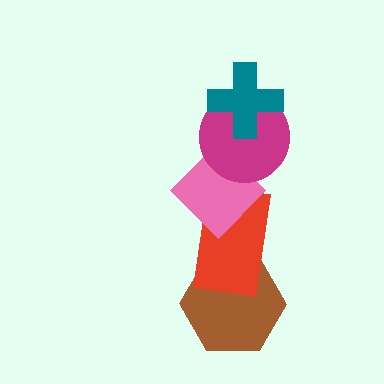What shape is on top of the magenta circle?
The teal cross is on top of the magenta circle.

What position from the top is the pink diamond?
The pink diamond is 3rd from the top.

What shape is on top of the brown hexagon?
The red rectangle is on top of the brown hexagon.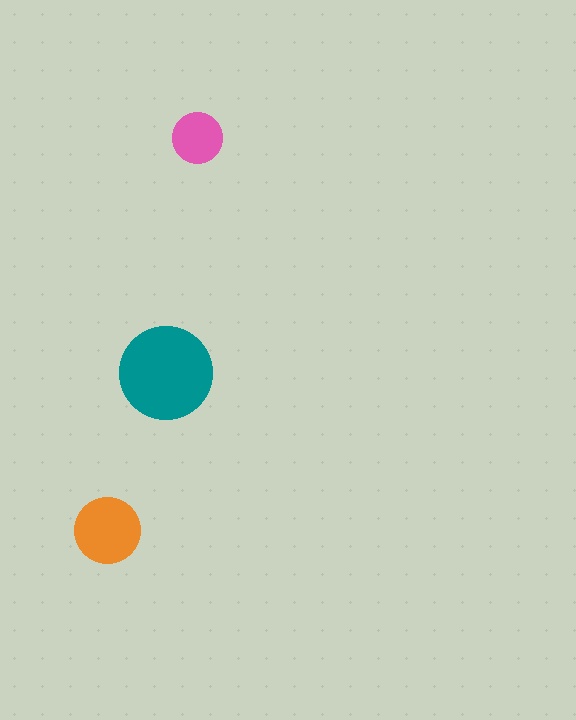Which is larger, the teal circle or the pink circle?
The teal one.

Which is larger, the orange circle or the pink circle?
The orange one.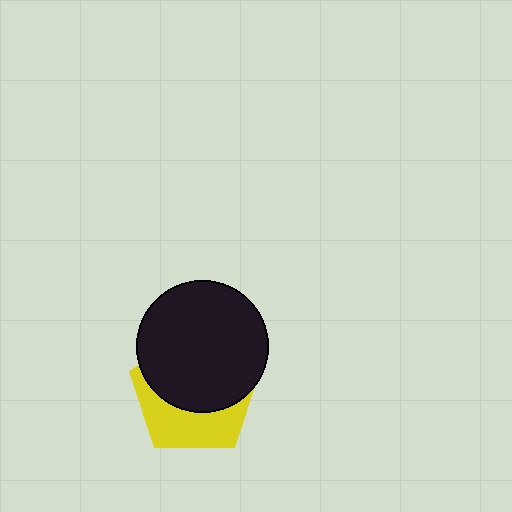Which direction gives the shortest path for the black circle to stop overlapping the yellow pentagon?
Moving up gives the shortest separation.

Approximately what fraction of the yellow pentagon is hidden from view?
Roughly 60% of the yellow pentagon is hidden behind the black circle.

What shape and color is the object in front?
The object in front is a black circle.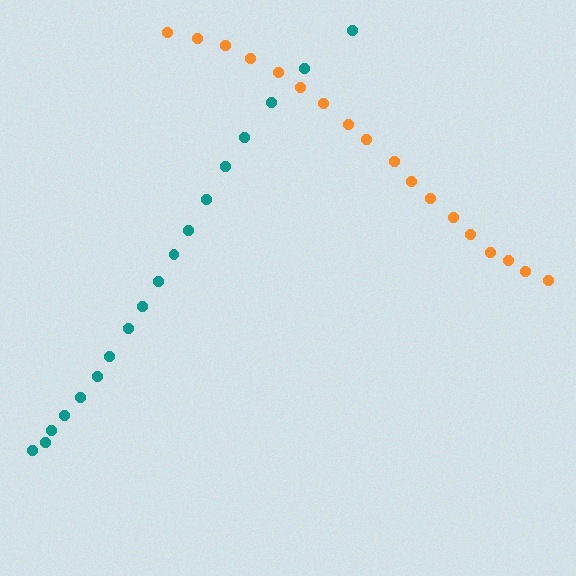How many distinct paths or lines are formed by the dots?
There are 2 distinct paths.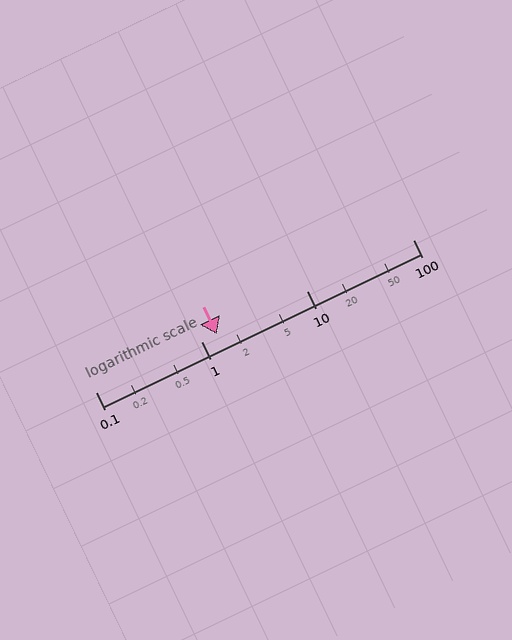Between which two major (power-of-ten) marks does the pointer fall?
The pointer is between 1 and 10.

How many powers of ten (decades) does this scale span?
The scale spans 3 decades, from 0.1 to 100.